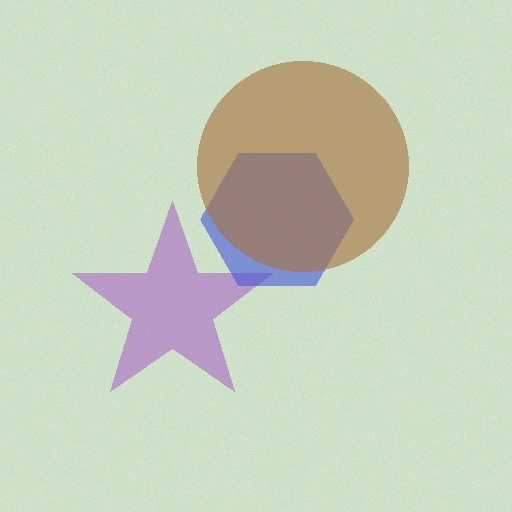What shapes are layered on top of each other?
The layered shapes are: a purple star, a blue hexagon, a brown circle.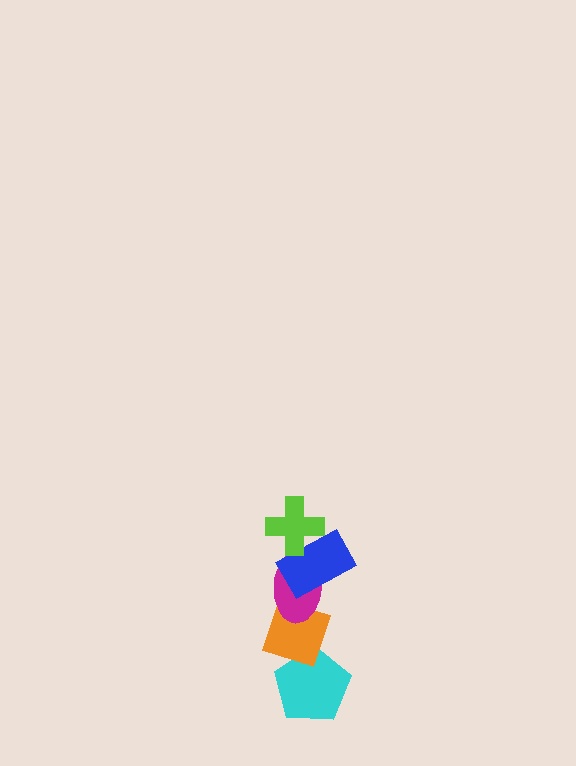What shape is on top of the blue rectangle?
The lime cross is on top of the blue rectangle.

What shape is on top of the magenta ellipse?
The blue rectangle is on top of the magenta ellipse.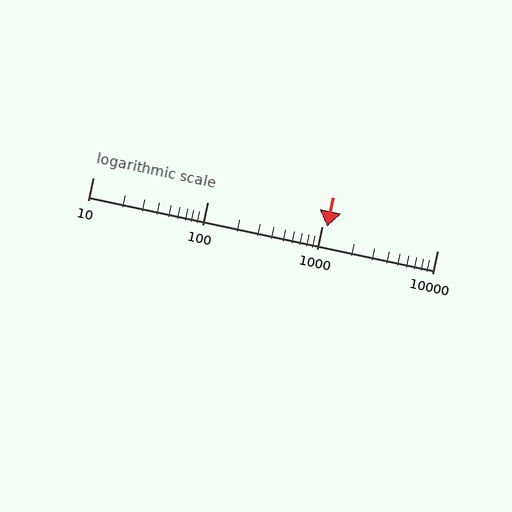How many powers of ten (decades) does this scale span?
The scale spans 3 decades, from 10 to 10000.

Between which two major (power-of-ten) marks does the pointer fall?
The pointer is between 1000 and 10000.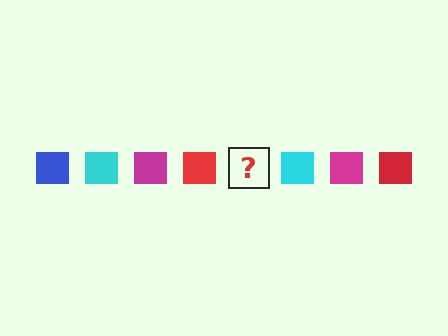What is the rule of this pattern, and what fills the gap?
The rule is that the pattern cycles through blue, cyan, magenta, red squares. The gap should be filled with a blue square.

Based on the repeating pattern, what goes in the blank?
The blank should be a blue square.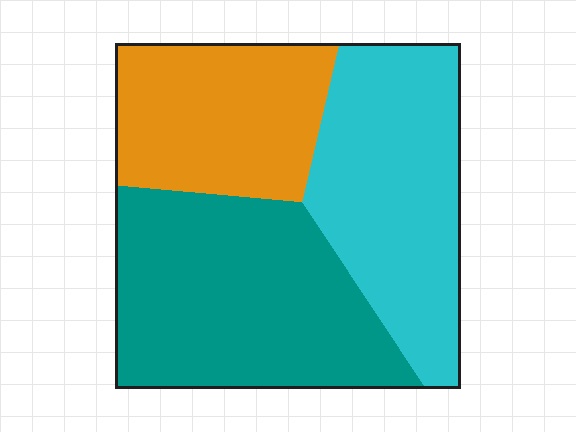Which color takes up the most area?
Teal, at roughly 40%.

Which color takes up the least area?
Orange, at roughly 25%.